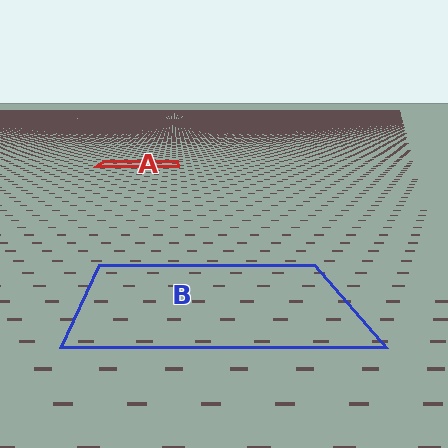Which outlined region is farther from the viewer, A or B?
Region A is farther from the viewer — the texture elements inside it appear smaller and more densely packed.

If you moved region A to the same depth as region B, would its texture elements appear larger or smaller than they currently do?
They would appear larger. At a closer depth, the same texture elements are projected at a bigger on-screen size.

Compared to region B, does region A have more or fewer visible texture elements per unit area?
Region A has more texture elements per unit area — they are packed more densely because it is farther away.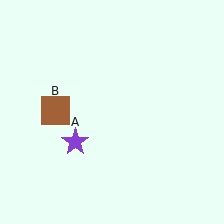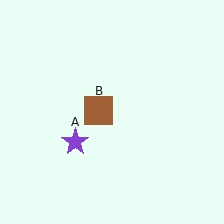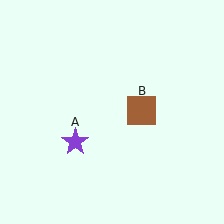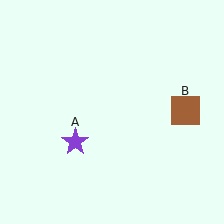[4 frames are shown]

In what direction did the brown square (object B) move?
The brown square (object B) moved right.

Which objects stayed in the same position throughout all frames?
Purple star (object A) remained stationary.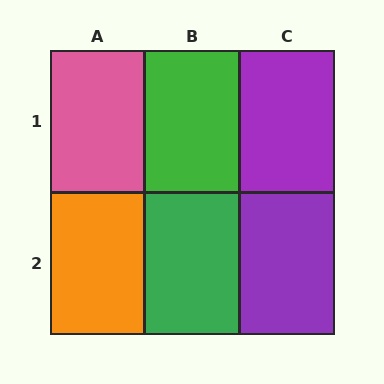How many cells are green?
2 cells are green.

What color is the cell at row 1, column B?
Green.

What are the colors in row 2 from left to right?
Orange, green, purple.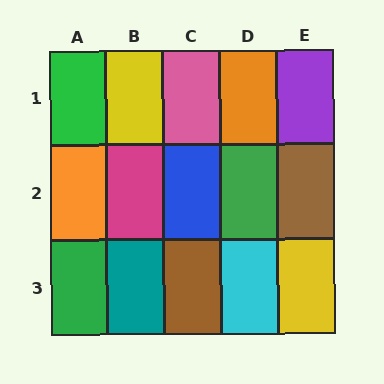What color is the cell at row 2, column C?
Blue.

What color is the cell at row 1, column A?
Green.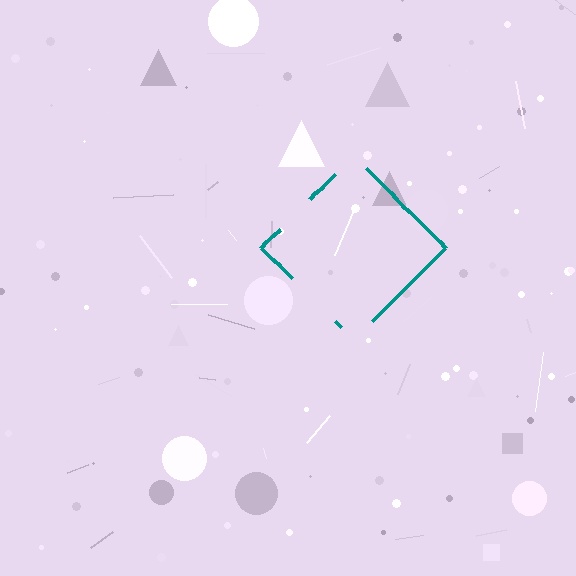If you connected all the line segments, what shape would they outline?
They would outline a diamond.